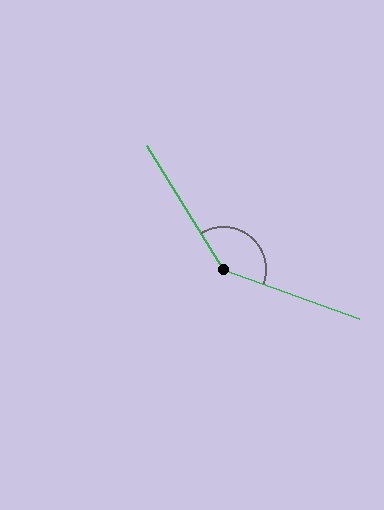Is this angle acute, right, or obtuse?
It is obtuse.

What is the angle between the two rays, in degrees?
Approximately 142 degrees.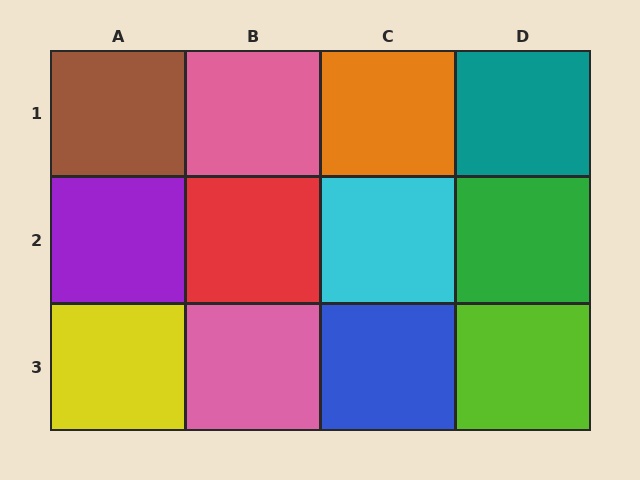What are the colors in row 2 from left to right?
Purple, red, cyan, green.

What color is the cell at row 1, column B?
Pink.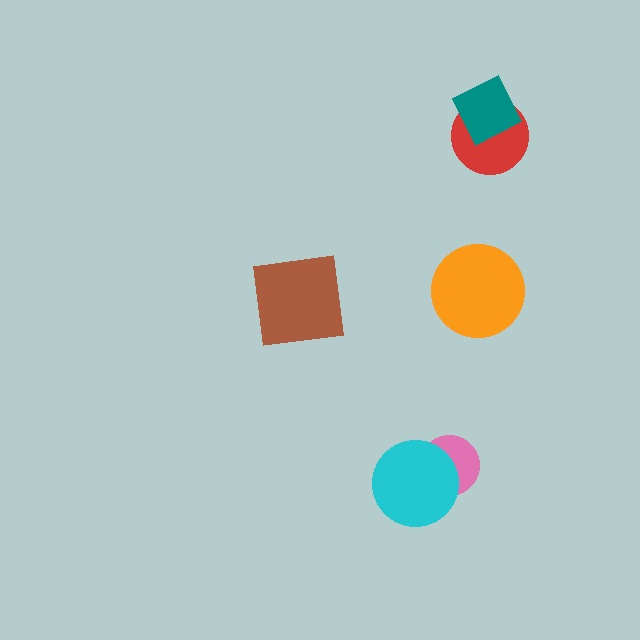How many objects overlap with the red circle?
1 object overlaps with the red circle.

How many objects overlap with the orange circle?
0 objects overlap with the orange circle.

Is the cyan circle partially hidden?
No, no other shape covers it.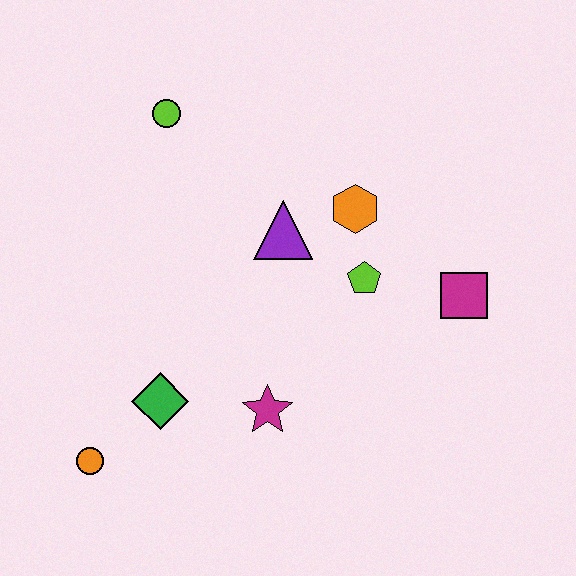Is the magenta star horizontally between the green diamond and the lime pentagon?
Yes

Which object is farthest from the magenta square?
The orange circle is farthest from the magenta square.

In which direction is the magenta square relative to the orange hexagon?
The magenta square is to the right of the orange hexagon.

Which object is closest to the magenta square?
The lime pentagon is closest to the magenta square.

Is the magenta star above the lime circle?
No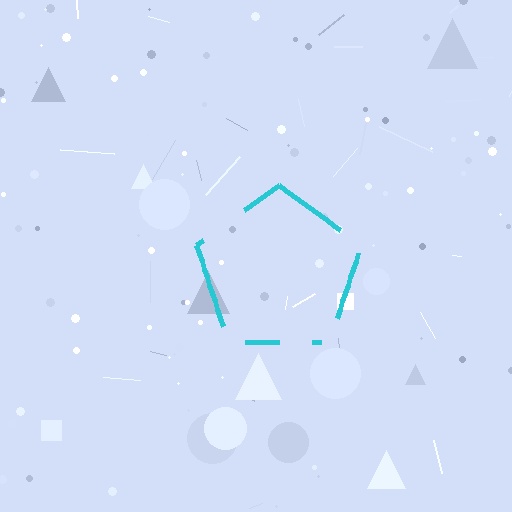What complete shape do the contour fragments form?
The contour fragments form a pentagon.